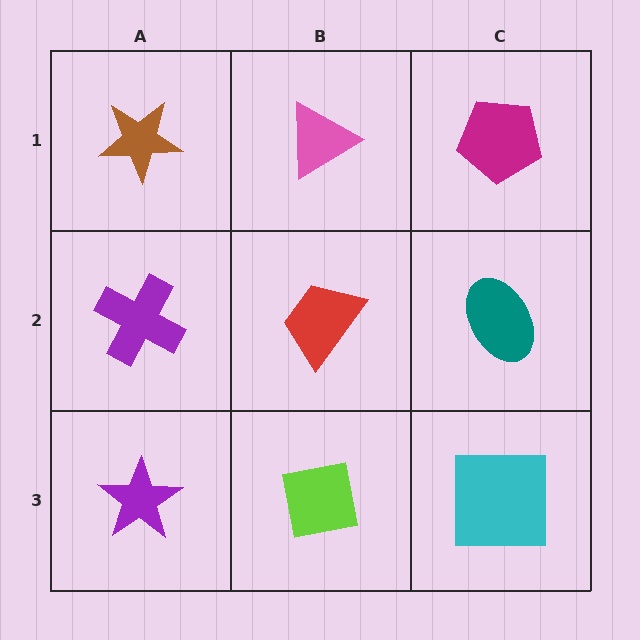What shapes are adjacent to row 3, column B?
A red trapezoid (row 2, column B), a purple star (row 3, column A), a cyan square (row 3, column C).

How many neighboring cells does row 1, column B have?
3.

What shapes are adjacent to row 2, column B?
A pink triangle (row 1, column B), a lime square (row 3, column B), a purple cross (row 2, column A), a teal ellipse (row 2, column C).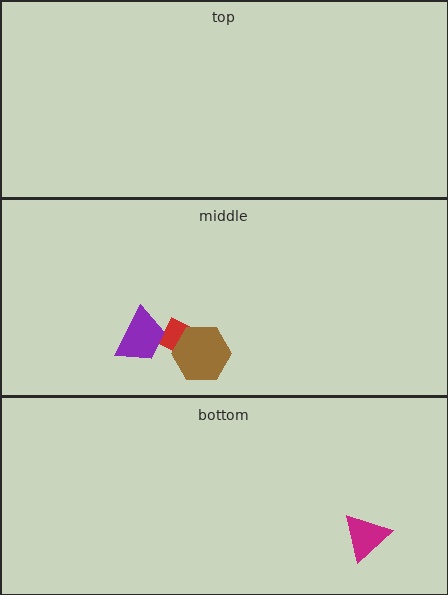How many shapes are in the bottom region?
1.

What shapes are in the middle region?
The red rectangle, the brown hexagon, the purple trapezoid.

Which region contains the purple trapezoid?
The middle region.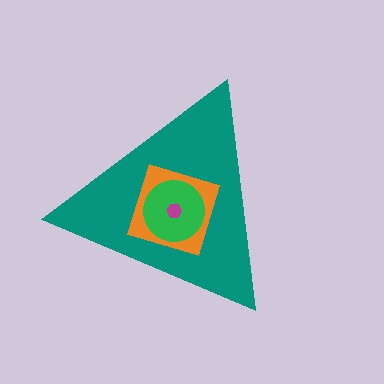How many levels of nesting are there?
4.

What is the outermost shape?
The teal triangle.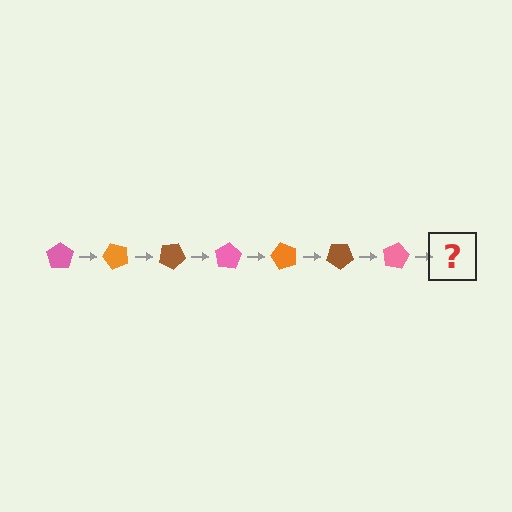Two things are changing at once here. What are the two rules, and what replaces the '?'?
The two rules are that it rotates 50 degrees each step and the color cycles through pink, orange, and brown. The '?' should be an orange pentagon, rotated 350 degrees from the start.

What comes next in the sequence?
The next element should be an orange pentagon, rotated 350 degrees from the start.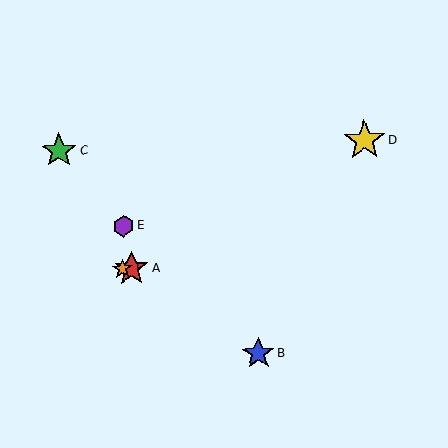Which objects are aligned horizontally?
Objects A, F are aligned horizontally.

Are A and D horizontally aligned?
No, A is at y≈269 and D is at y≈140.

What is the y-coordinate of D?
Object D is at y≈140.